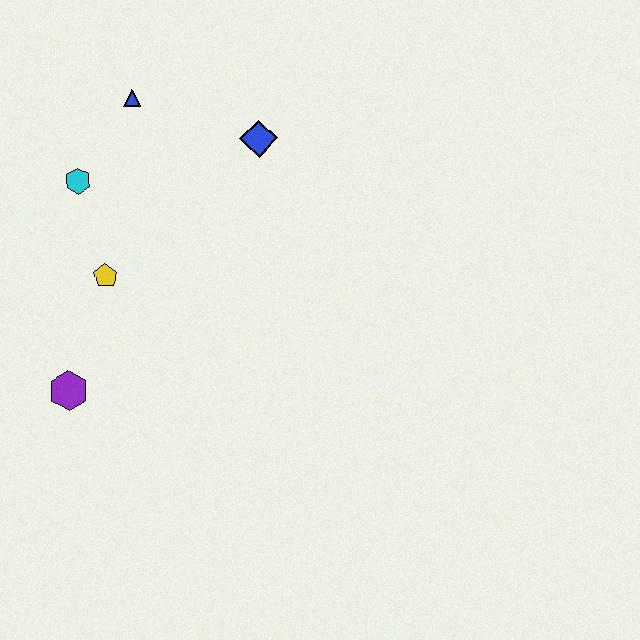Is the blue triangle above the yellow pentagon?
Yes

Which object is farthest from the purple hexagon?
The blue diamond is farthest from the purple hexagon.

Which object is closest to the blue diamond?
The blue triangle is closest to the blue diamond.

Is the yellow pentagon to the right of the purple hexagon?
Yes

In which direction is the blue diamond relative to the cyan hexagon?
The blue diamond is to the right of the cyan hexagon.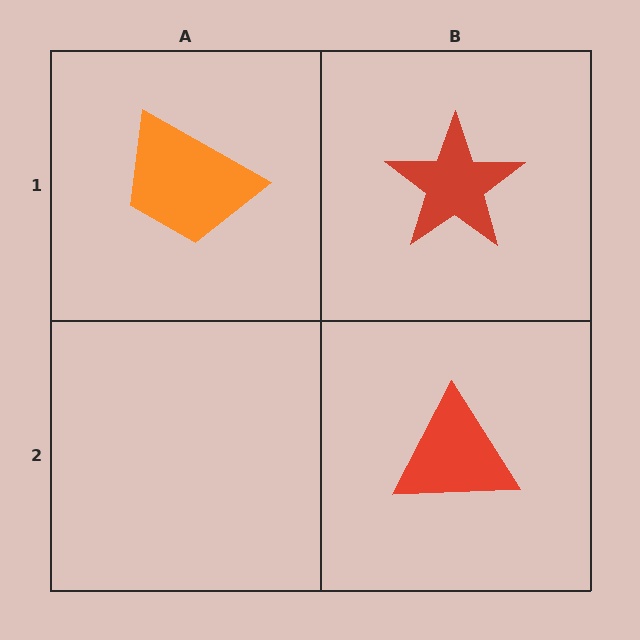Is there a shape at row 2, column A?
No, that cell is empty.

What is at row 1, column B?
A red star.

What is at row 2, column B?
A red triangle.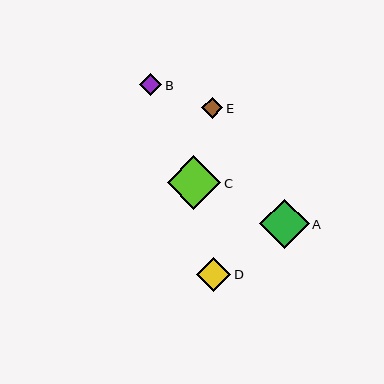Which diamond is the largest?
Diamond C is the largest with a size of approximately 54 pixels.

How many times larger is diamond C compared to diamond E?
Diamond C is approximately 2.5 times the size of diamond E.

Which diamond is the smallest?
Diamond E is the smallest with a size of approximately 22 pixels.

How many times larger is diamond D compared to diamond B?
Diamond D is approximately 1.5 times the size of diamond B.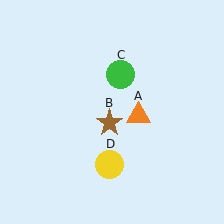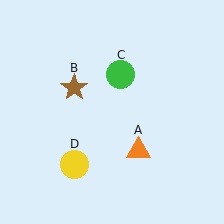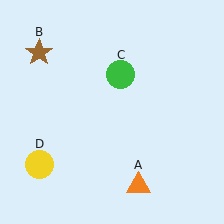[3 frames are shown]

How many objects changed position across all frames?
3 objects changed position: orange triangle (object A), brown star (object B), yellow circle (object D).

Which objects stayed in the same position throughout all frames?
Green circle (object C) remained stationary.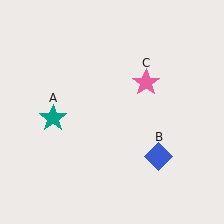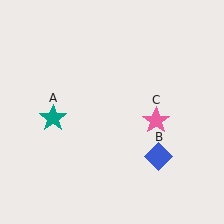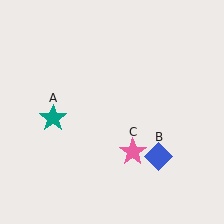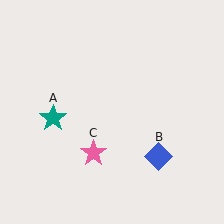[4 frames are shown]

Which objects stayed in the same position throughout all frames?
Teal star (object A) and blue diamond (object B) remained stationary.